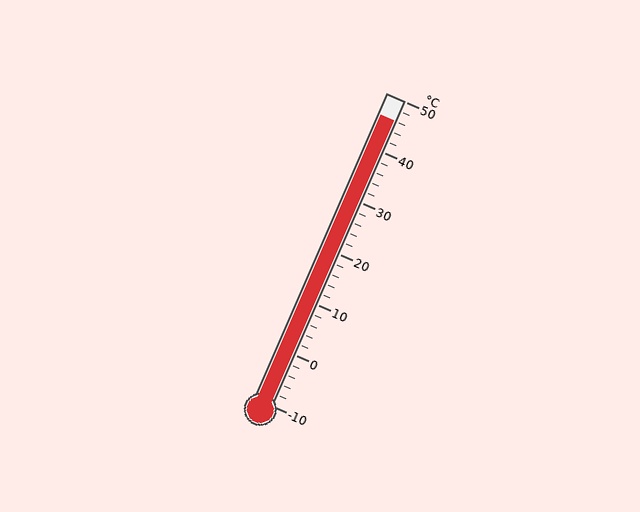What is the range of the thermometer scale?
The thermometer scale ranges from -10°C to 50°C.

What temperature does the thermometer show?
The thermometer shows approximately 46°C.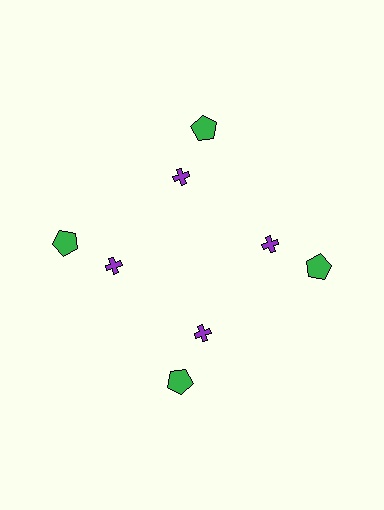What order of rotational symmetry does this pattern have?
This pattern has 4-fold rotational symmetry.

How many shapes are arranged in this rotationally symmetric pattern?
There are 8 shapes, arranged in 4 groups of 2.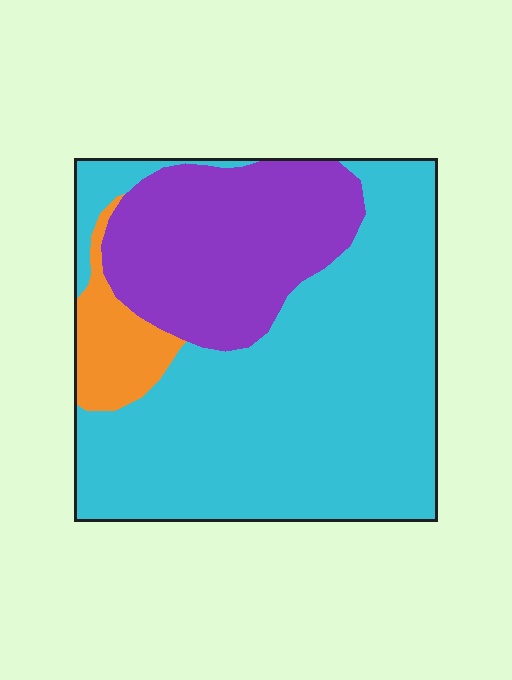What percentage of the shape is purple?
Purple takes up about one quarter (1/4) of the shape.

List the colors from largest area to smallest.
From largest to smallest: cyan, purple, orange.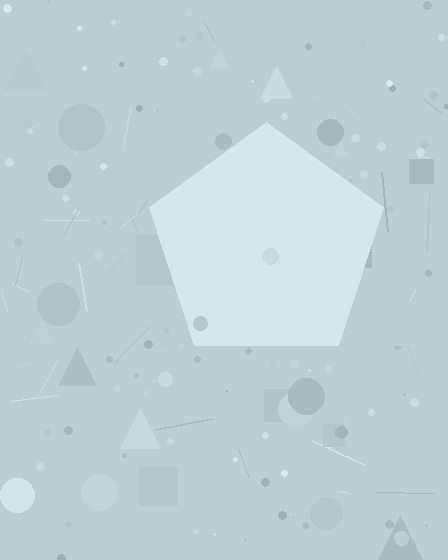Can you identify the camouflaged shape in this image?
The camouflaged shape is a pentagon.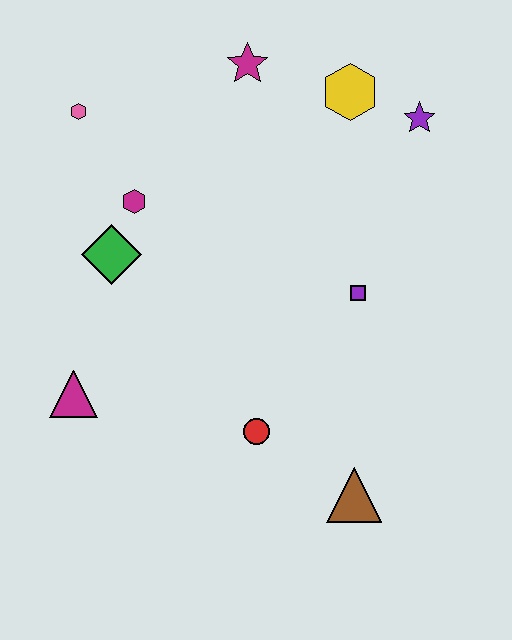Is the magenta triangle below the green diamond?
Yes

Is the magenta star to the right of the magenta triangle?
Yes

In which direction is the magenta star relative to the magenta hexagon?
The magenta star is above the magenta hexagon.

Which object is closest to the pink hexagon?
The magenta hexagon is closest to the pink hexagon.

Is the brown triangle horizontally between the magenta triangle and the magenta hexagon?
No